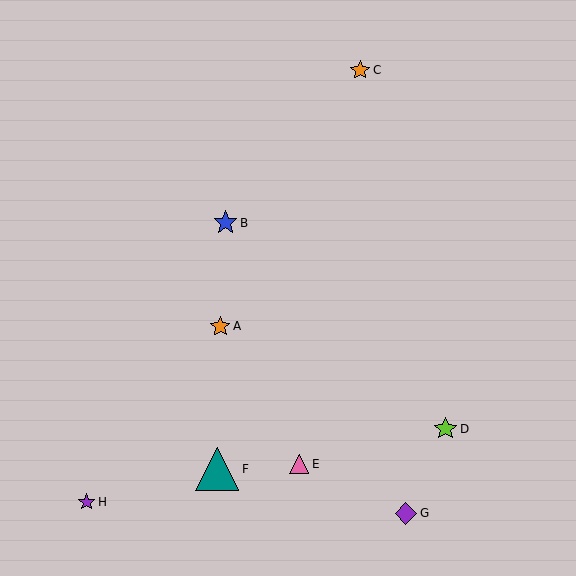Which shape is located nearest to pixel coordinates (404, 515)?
The purple diamond (labeled G) at (406, 513) is nearest to that location.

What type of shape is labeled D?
Shape D is a lime star.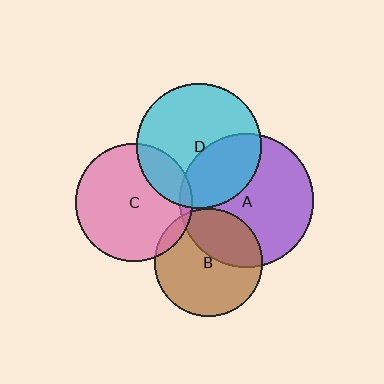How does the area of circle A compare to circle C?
Approximately 1.3 times.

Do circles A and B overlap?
Yes.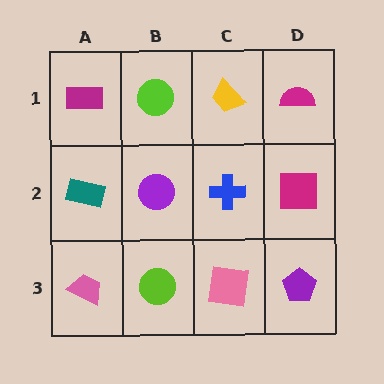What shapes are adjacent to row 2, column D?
A magenta semicircle (row 1, column D), a purple pentagon (row 3, column D), a blue cross (row 2, column C).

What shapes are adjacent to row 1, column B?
A purple circle (row 2, column B), a magenta rectangle (row 1, column A), a yellow trapezoid (row 1, column C).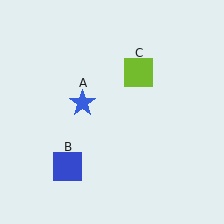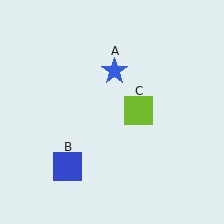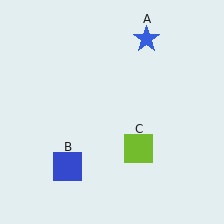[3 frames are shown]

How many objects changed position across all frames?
2 objects changed position: blue star (object A), lime square (object C).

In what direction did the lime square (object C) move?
The lime square (object C) moved down.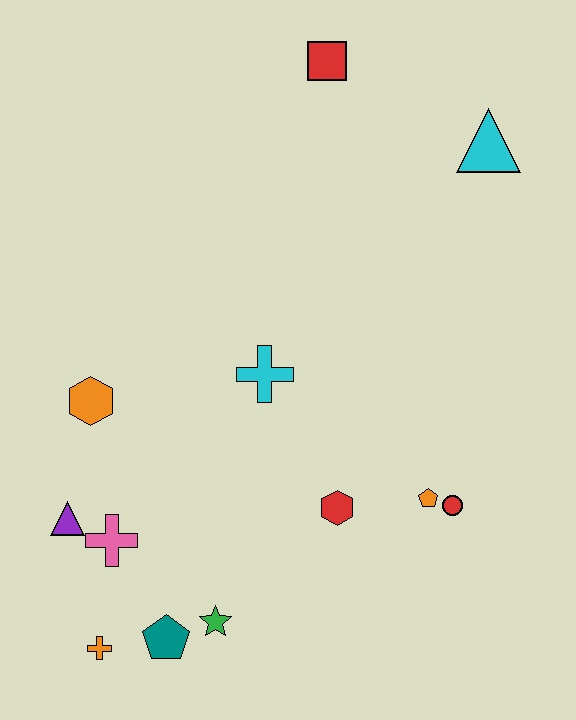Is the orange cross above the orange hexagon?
No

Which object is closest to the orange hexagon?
The purple triangle is closest to the orange hexagon.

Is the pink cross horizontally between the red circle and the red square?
No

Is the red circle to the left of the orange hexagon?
No